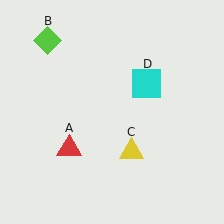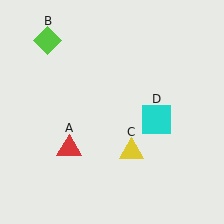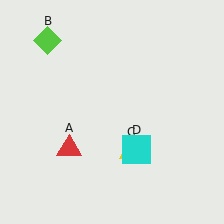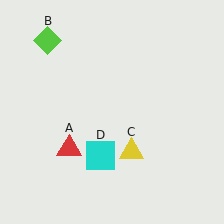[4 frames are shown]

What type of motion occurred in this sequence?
The cyan square (object D) rotated clockwise around the center of the scene.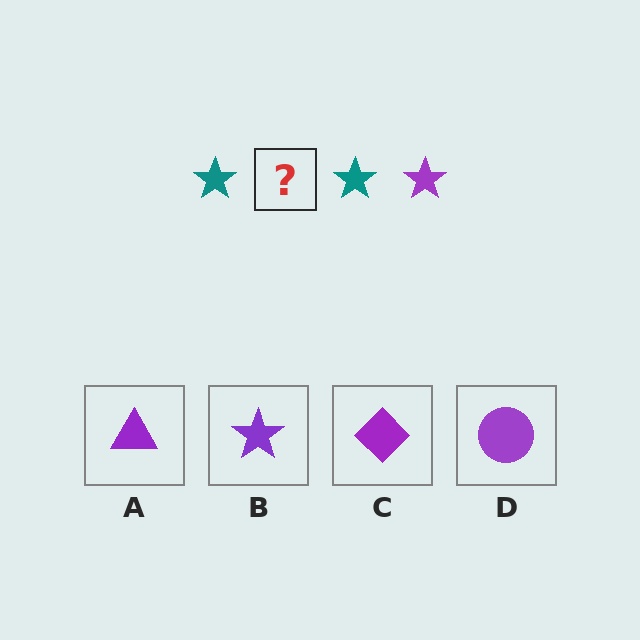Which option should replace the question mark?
Option B.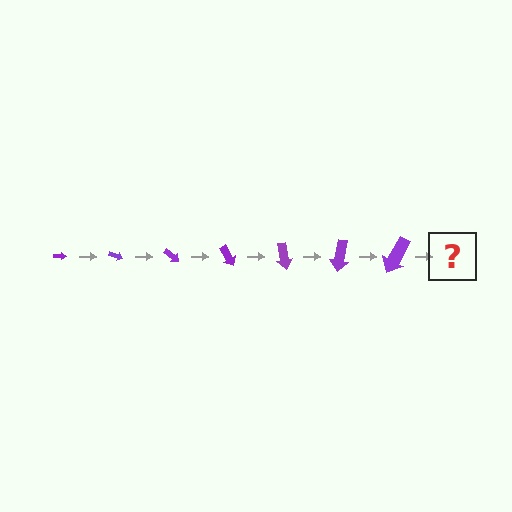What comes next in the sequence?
The next element should be an arrow, larger than the previous one and rotated 140 degrees from the start.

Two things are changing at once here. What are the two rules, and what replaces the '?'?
The two rules are that the arrow grows larger each step and it rotates 20 degrees each step. The '?' should be an arrow, larger than the previous one and rotated 140 degrees from the start.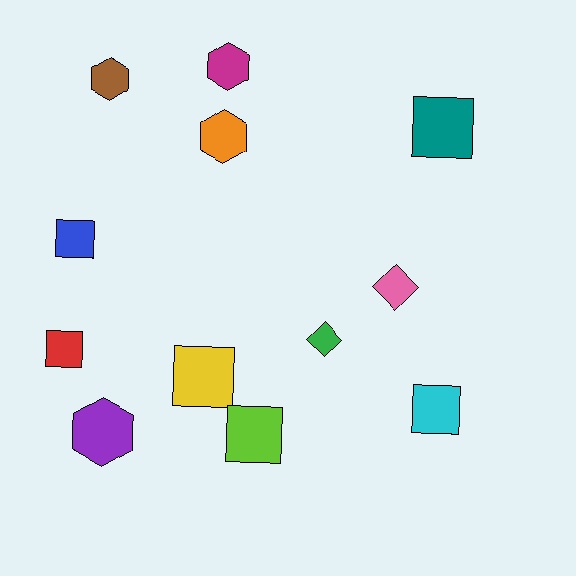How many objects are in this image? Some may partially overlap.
There are 12 objects.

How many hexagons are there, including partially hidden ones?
There are 4 hexagons.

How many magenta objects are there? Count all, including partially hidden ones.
There is 1 magenta object.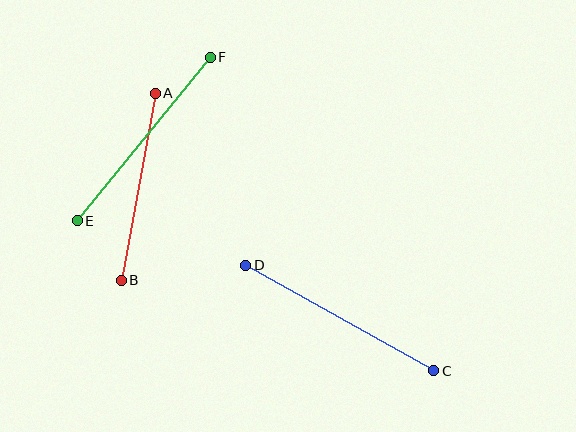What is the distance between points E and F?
The distance is approximately 211 pixels.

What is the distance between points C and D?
The distance is approximately 216 pixels.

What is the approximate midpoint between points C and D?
The midpoint is at approximately (340, 318) pixels.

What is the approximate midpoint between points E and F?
The midpoint is at approximately (144, 139) pixels.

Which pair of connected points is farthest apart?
Points C and D are farthest apart.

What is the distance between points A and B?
The distance is approximately 190 pixels.